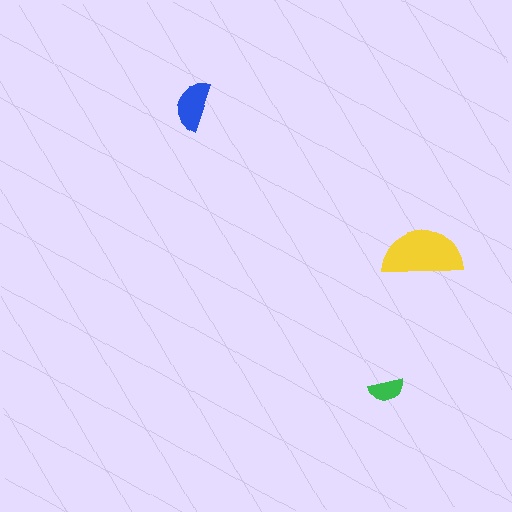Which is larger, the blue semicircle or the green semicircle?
The blue one.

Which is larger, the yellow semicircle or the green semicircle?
The yellow one.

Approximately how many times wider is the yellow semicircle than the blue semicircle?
About 1.5 times wider.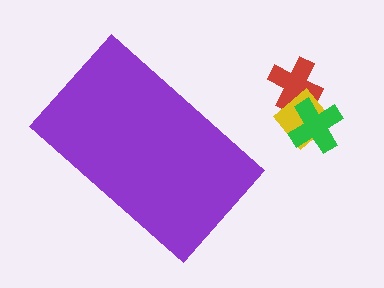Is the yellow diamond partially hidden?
No, the yellow diamond is fully visible.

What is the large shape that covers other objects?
A purple rectangle.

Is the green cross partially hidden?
No, the green cross is fully visible.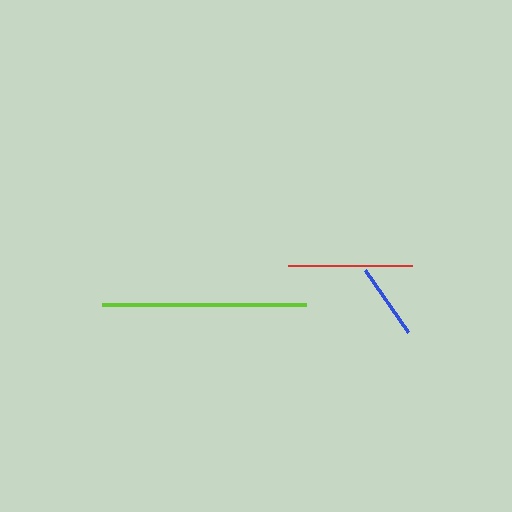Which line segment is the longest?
The lime line is the longest at approximately 204 pixels.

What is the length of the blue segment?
The blue segment is approximately 76 pixels long.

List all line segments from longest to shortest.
From longest to shortest: lime, red, blue.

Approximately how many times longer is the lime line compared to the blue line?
The lime line is approximately 2.7 times the length of the blue line.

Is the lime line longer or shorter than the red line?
The lime line is longer than the red line.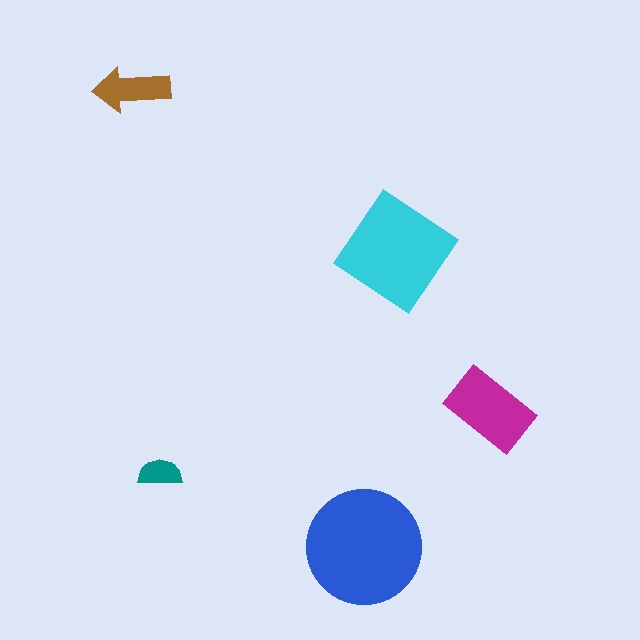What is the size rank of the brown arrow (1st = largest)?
4th.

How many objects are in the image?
There are 5 objects in the image.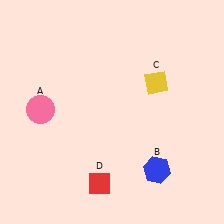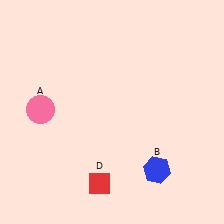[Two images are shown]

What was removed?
The yellow diamond (C) was removed in Image 2.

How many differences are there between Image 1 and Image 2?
There is 1 difference between the two images.